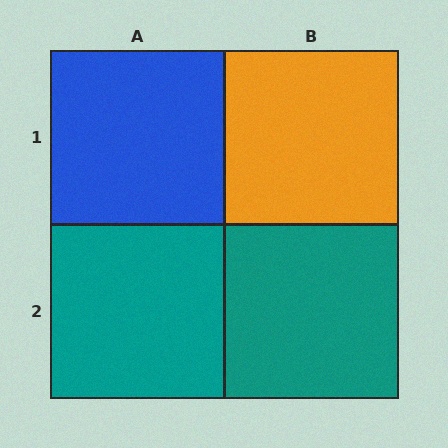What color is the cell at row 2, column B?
Teal.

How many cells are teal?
2 cells are teal.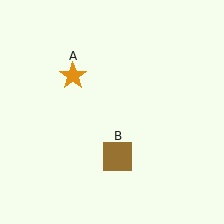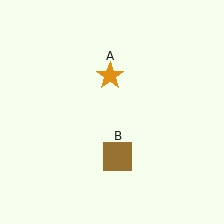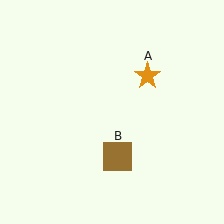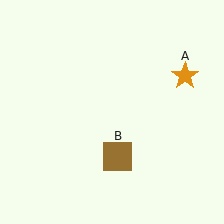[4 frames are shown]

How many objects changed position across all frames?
1 object changed position: orange star (object A).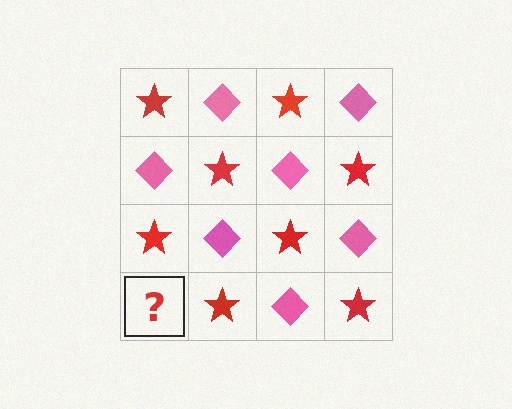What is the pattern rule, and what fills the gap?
The rule is that it alternates red star and pink diamond in a checkerboard pattern. The gap should be filled with a pink diamond.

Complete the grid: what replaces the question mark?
The question mark should be replaced with a pink diamond.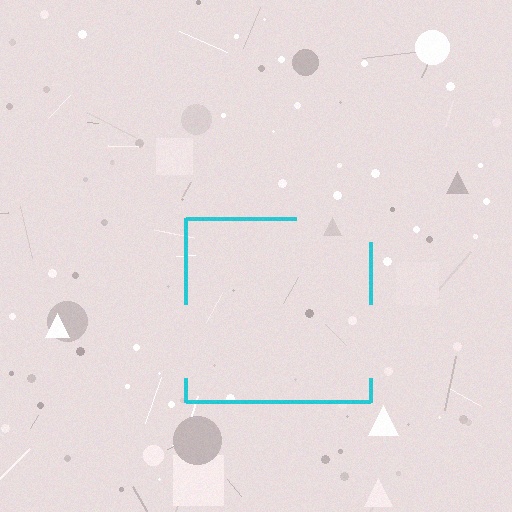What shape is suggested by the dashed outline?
The dashed outline suggests a square.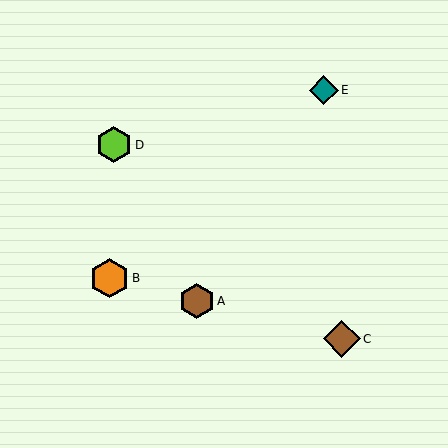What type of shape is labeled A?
Shape A is a brown hexagon.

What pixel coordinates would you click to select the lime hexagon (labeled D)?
Click at (114, 145) to select the lime hexagon D.